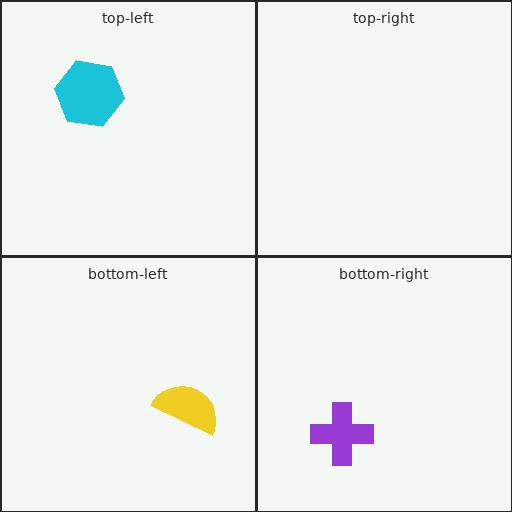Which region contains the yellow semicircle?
The bottom-left region.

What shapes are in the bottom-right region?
The purple cross.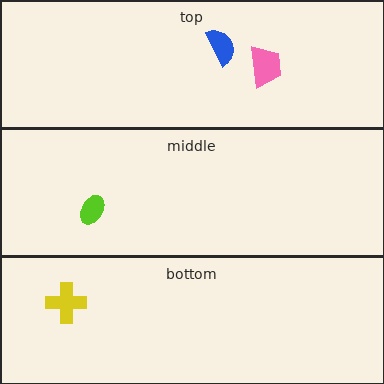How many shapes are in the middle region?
1.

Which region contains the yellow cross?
The bottom region.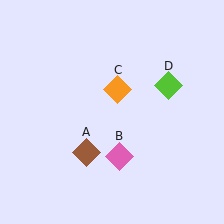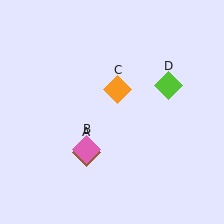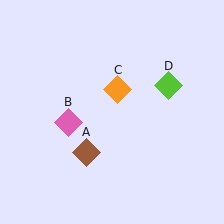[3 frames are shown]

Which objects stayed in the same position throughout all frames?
Brown diamond (object A) and orange diamond (object C) and lime diamond (object D) remained stationary.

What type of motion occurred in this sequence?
The pink diamond (object B) rotated clockwise around the center of the scene.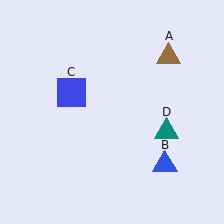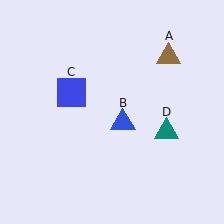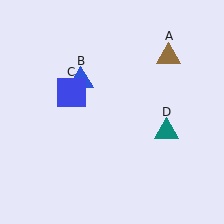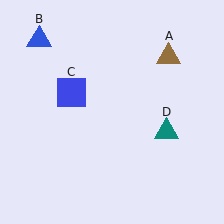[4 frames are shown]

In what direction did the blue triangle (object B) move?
The blue triangle (object B) moved up and to the left.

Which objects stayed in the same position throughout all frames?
Brown triangle (object A) and blue square (object C) and teal triangle (object D) remained stationary.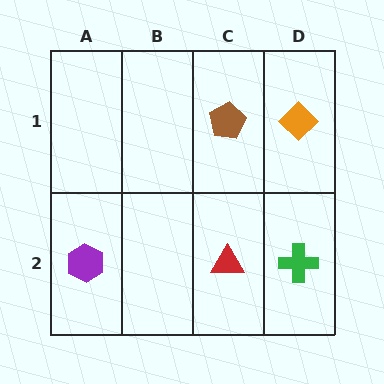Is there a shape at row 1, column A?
No, that cell is empty.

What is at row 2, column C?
A red triangle.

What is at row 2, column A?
A purple hexagon.